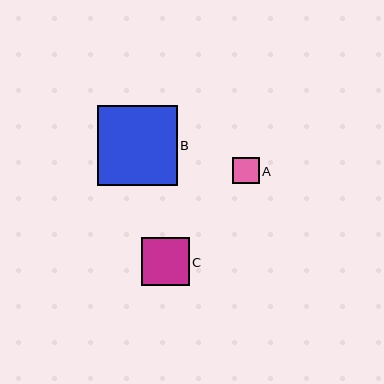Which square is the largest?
Square B is the largest with a size of approximately 80 pixels.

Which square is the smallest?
Square A is the smallest with a size of approximately 26 pixels.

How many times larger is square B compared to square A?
Square B is approximately 3.0 times the size of square A.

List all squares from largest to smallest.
From largest to smallest: B, C, A.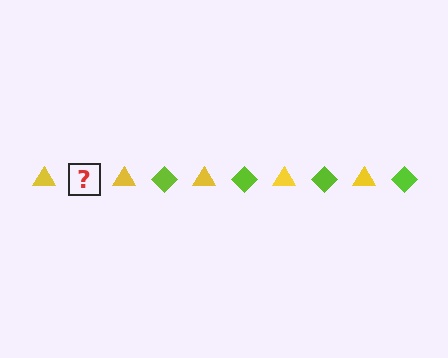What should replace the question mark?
The question mark should be replaced with a lime diamond.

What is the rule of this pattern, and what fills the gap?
The rule is that the pattern alternates between yellow triangle and lime diamond. The gap should be filled with a lime diamond.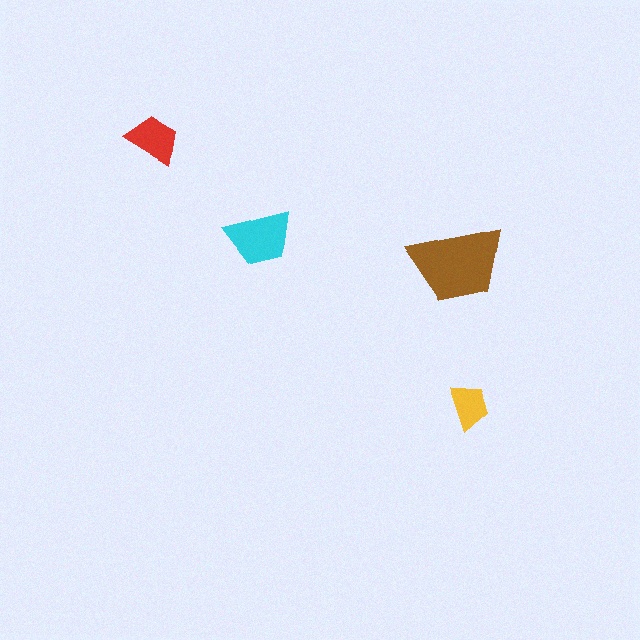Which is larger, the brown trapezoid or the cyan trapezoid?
The brown one.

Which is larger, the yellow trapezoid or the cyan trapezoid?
The cyan one.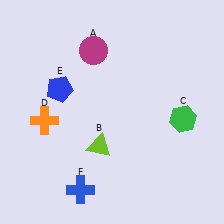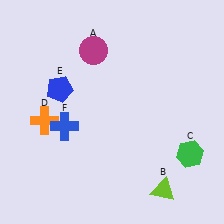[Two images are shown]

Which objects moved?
The objects that moved are: the lime triangle (B), the green hexagon (C), the blue cross (F).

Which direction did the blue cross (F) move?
The blue cross (F) moved up.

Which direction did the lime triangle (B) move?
The lime triangle (B) moved right.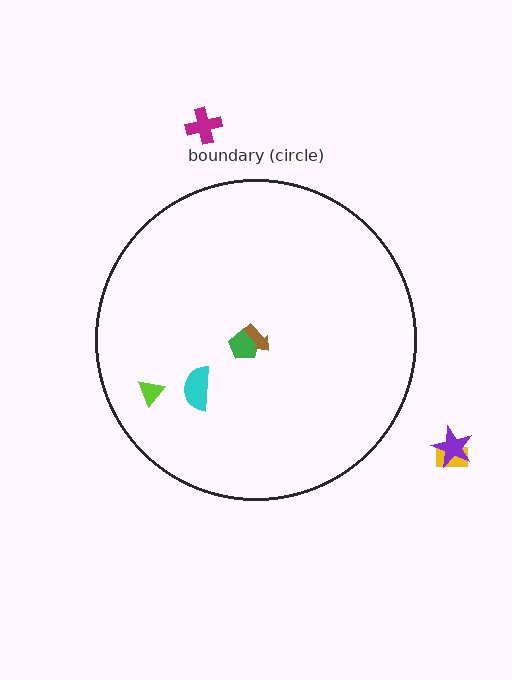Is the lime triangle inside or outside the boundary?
Inside.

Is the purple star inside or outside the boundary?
Outside.